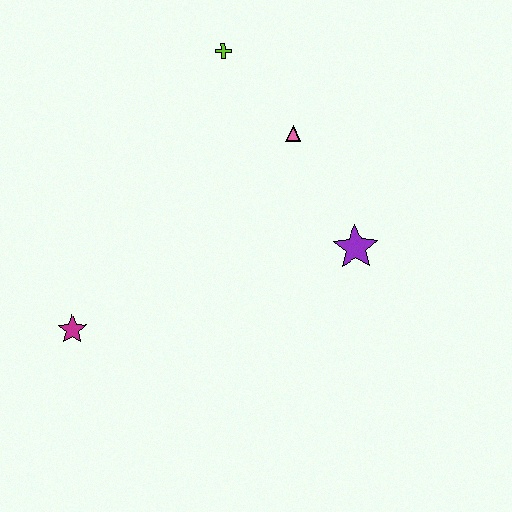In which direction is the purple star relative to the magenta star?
The purple star is to the right of the magenta star.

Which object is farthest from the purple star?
The magenta star is farthest from the purple star.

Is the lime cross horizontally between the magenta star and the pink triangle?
Yes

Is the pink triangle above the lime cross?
No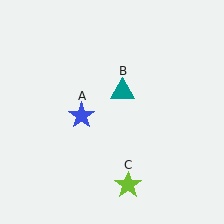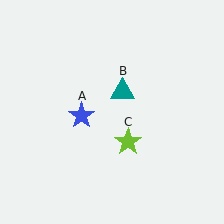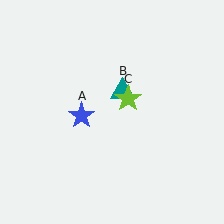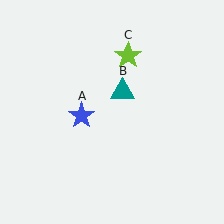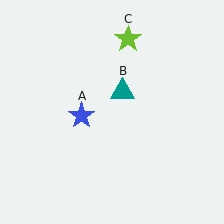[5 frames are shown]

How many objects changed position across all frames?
1 object changed position: lime star (object C).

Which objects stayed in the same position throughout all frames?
Blue star (object A) and teal triangle (object B) remained stationary.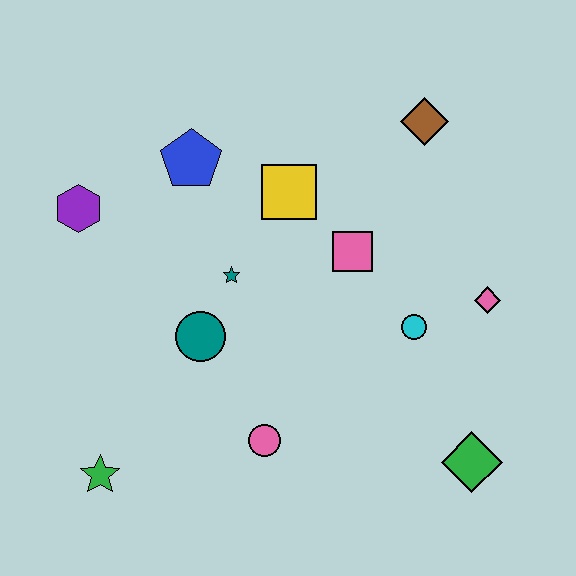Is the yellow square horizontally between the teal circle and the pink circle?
No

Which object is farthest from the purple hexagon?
The green diamond is farthest from the purple hexagon.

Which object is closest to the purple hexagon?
The blue pentagon is closest to the purple hexagon.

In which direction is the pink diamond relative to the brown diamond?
The pink diamond is below the brown diamond.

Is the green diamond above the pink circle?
No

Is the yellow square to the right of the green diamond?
No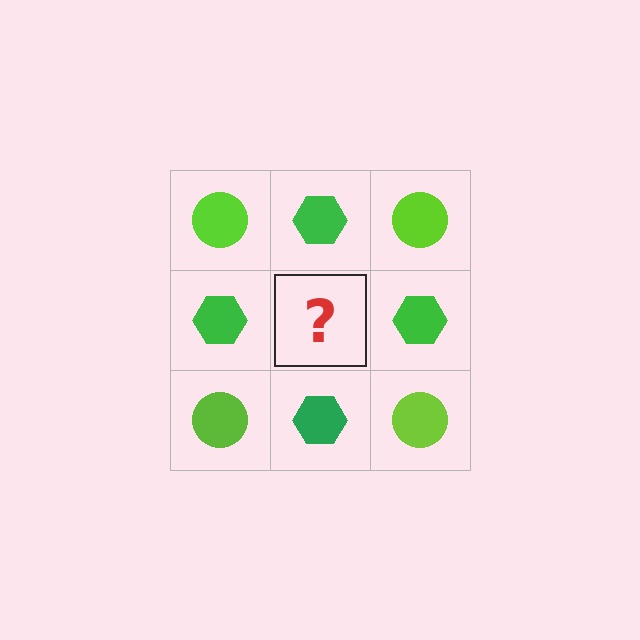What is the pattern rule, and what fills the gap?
The rule is that it alternates lime circle and green hexagon in a checkerboard pattern. The gap should be filled with a lime circle.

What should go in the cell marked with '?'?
The missing cell should contain a lime circle.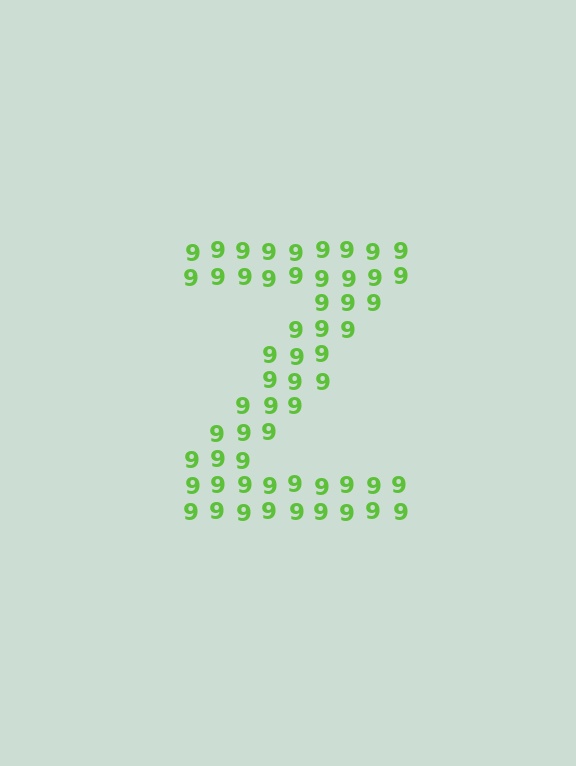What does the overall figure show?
The overall figure shows the letter Z.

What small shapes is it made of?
It is made of small digit 9's.